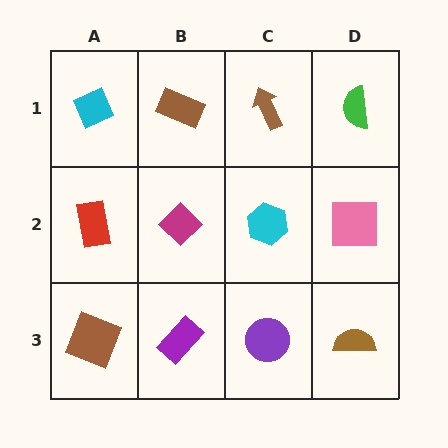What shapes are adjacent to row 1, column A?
A red rectangle (row 2, column A), a brown rectangle (row 1, column B).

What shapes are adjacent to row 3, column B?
A magenta diamond (row 2, column B), a brown square (row 3, column A), a purple circle (row 3, column C).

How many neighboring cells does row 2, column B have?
4.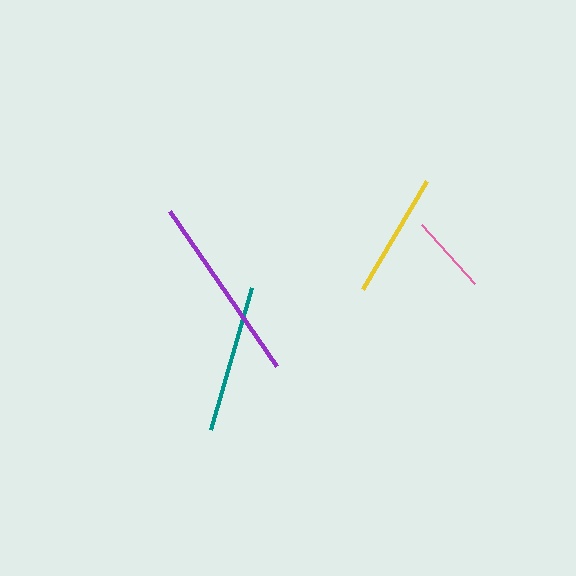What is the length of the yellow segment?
The yellow segment is approximately 125 pixels long.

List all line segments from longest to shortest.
From longest to shortest: purple, teal, yellow, pink.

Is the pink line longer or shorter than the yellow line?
The yellow line is longer than the pink line.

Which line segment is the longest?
The purple line is the longest at approximately 189 pixels.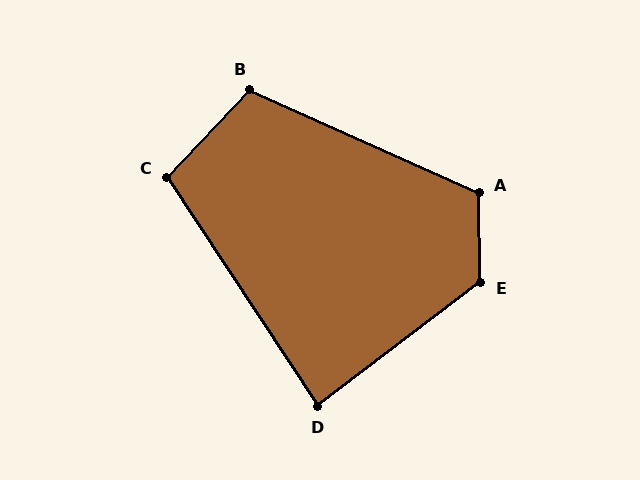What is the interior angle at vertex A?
Approximately 115 degrees (obtuse).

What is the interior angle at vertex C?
Approximately 103 degrees (obtuse).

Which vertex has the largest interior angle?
E, at approximately 126 degrees.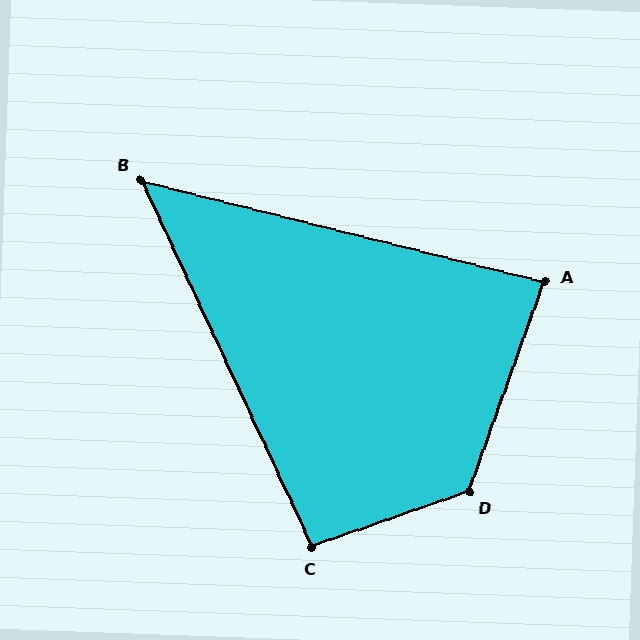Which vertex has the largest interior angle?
D, at approximately 129 degrees.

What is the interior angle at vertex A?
Approximately 85 degrees (acute).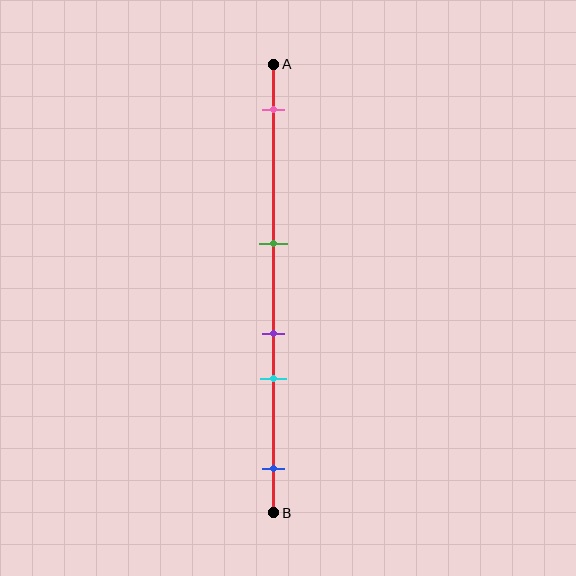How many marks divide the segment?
There are 5 marks dividing the segment.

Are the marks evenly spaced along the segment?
No, the marks are not evenly spaced.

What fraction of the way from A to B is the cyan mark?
The cyan mark is approximately 70% (0.7) of the way from A to B.